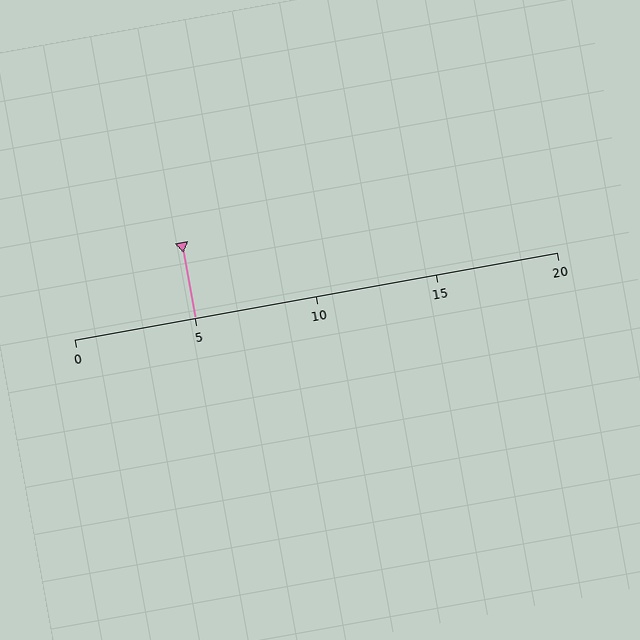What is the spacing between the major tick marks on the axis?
The major ticks are spaced 5 apart.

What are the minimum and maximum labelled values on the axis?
The axis runs from 0 to 20.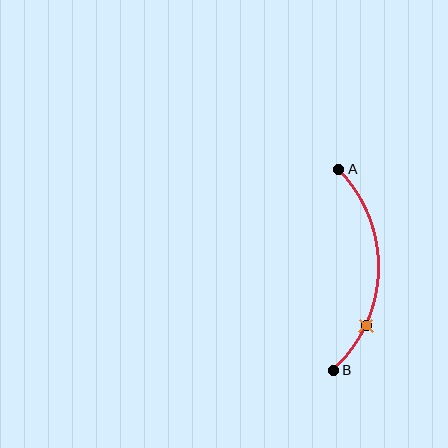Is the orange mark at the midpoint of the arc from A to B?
No. The orange mark lies on the arc but is closer to endpoint B. The arc midpoint would be at the point on the curve equidistant along the arc from both A and B.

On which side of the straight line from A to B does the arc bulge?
The arc bulges to the right of the straight line connecting A and B.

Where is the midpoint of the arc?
The arc midpoint is the point on the curve farthest from the straight line joining A and B. It sits to the right of that line.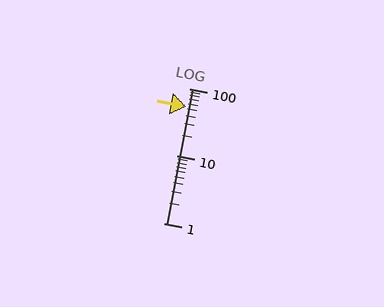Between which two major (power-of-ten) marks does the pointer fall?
The pointer is between 10 and 100.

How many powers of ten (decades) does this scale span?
The scale spans 2 decades, from 1 to 100.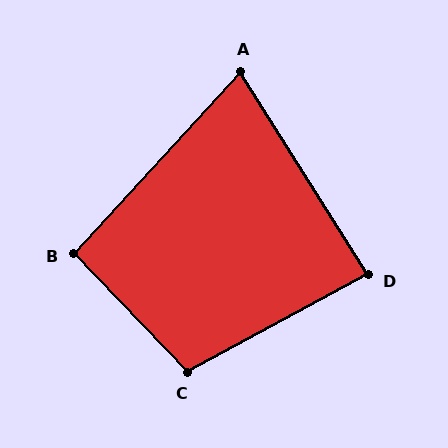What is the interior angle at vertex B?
Approximately 94 degrees (approximately right).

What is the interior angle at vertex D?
Approximately 86 degrees (approximately right).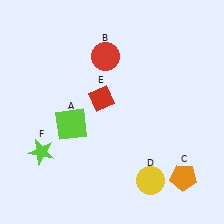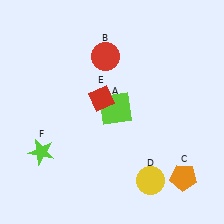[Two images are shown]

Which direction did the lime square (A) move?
The lime square (A) moved right.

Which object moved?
The lime square (A) moved right.